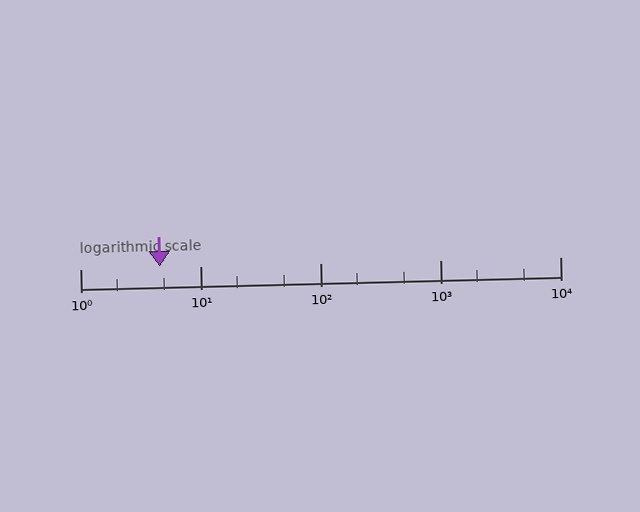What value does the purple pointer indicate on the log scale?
The pointer indicates approximately 4.6.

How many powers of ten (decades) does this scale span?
The scale spans 4 decades, from 1 to 10000.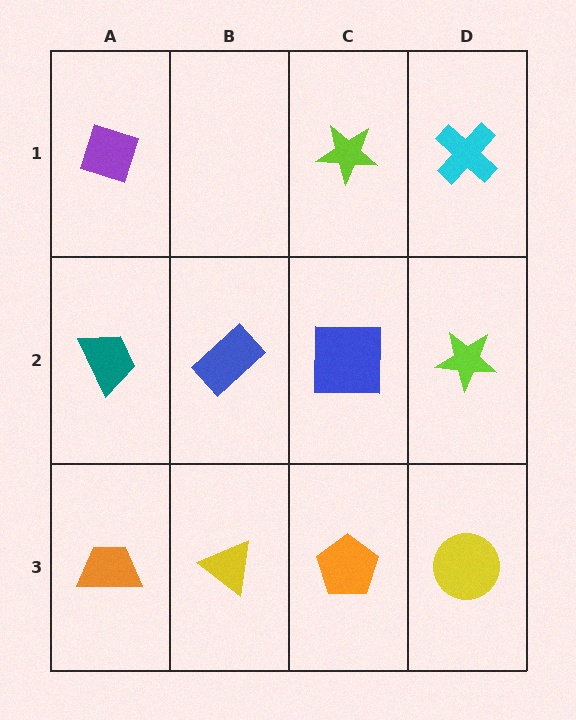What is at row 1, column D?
A cyan cross.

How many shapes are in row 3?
4 shapes.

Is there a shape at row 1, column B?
No, that cell is empty.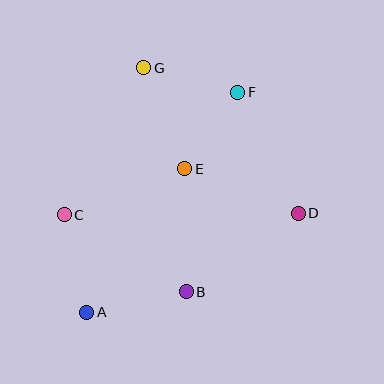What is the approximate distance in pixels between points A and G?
The distance between A and G is approximately 251 pixels.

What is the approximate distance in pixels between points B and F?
The distance between B and F is approximately 206 pixels.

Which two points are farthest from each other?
Points A and F are farthest from each other.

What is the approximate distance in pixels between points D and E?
The distance between D and E is approximately 122 pixels.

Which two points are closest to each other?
Points E and F are closest to each other.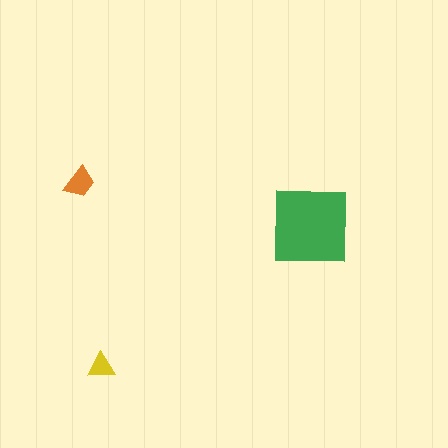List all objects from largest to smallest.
The green square, the orange trapezoid, the yellow triangle.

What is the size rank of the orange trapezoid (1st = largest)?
2nd.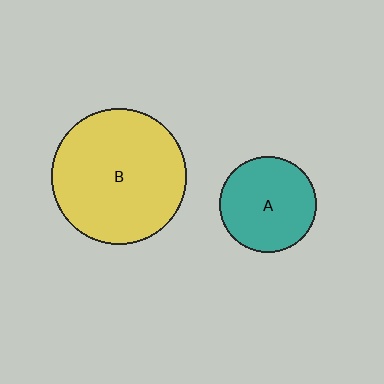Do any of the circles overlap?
No, none of the circles overlap.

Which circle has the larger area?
Circle B (yellow).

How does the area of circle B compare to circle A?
Approximately 2.0 times.